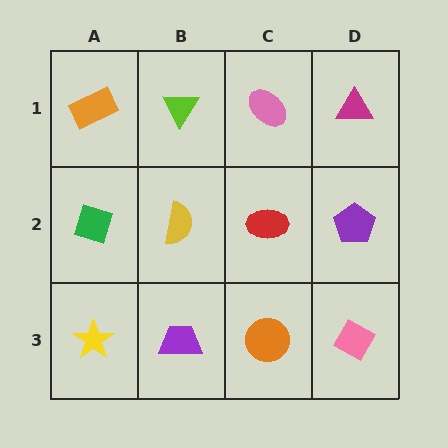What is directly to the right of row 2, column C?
A purple pentagon.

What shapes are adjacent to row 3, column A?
A green diamond (row 2, column A), a purple trapezoid (row 3, column B).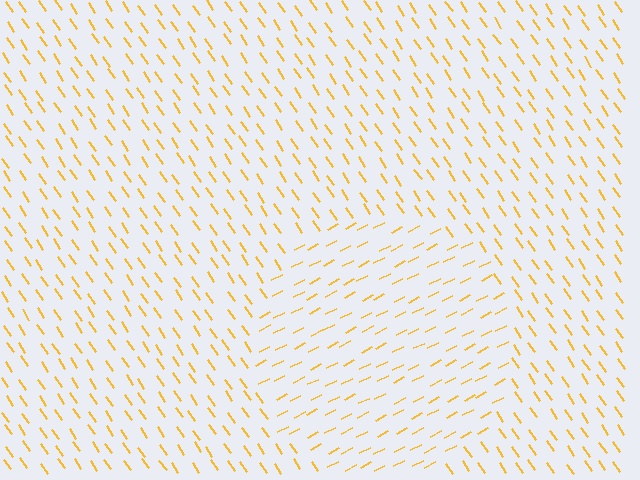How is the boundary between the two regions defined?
The boundary is defined purely by a change in line orientation (approximately 83 degrees difference). All lines are the same color and thickness.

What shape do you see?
I see a circle.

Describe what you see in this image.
The image is filled with small yellow line segments. A circle region in the image has lines oriented differently from the surrounding lines, creating a visible texture boundary.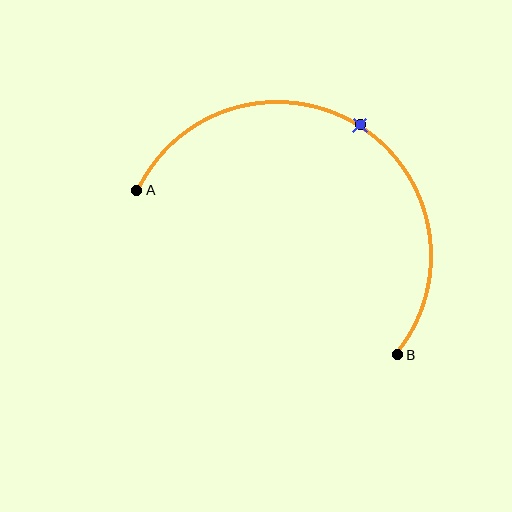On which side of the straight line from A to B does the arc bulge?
The arc bulges above the straight line connecting A and B.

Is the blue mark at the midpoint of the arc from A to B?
Yes. The blue mark lies on the arc at equal arc-length from both A and B — it is the arc midpoint.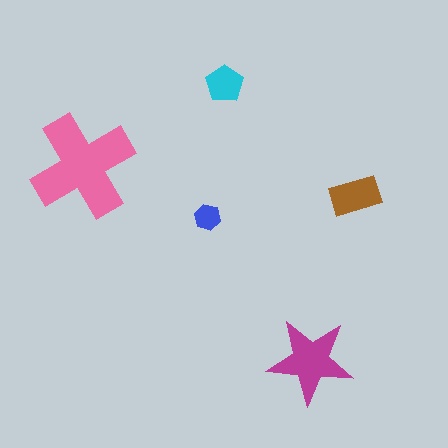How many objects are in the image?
There are 5 objects in the image.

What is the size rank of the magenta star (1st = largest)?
2nd.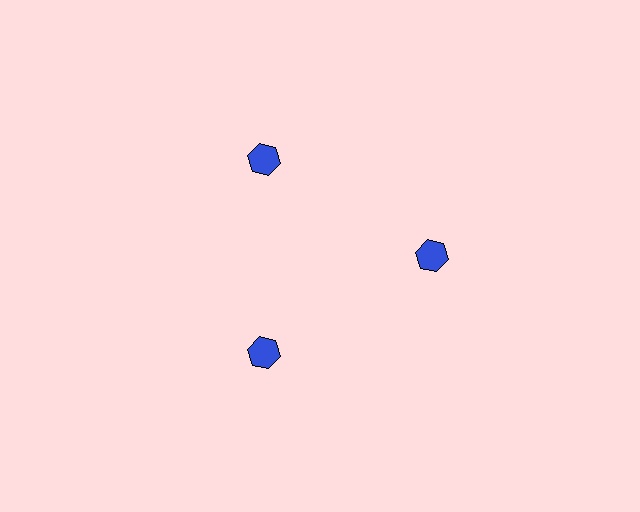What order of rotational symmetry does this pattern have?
This pattern has 3-fold rotational symmetry.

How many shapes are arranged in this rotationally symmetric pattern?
There are 3 shapes, arranged in 3 groups of 1.